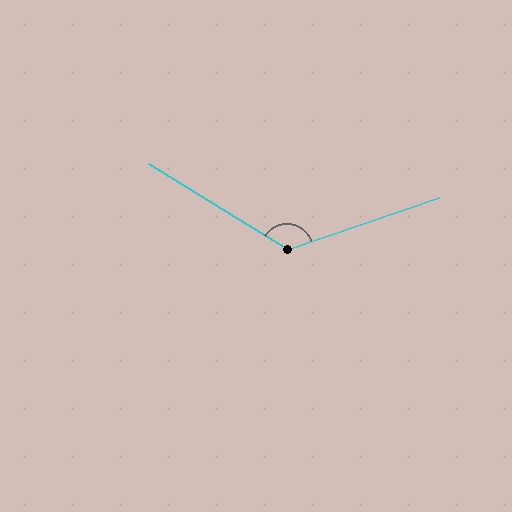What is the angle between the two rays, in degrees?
Approximately 129 degrees.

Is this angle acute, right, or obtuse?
It is obtuse.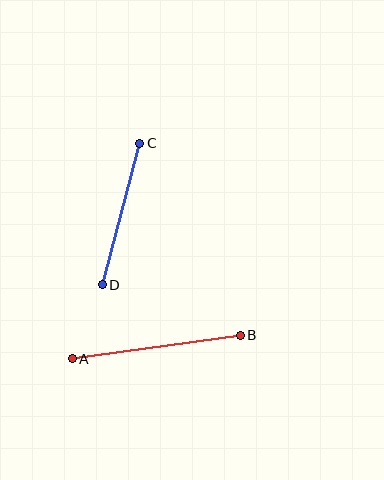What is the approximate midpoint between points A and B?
The midpoint is at approximately (156, 347) pixels.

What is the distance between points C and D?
The distance is approximately 147 pixels.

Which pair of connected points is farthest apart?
Points A and B are farthest apart.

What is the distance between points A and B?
The distance is approximately 170 pixels.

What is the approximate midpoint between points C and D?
The midpoint is at approximately (121, 214) pixels.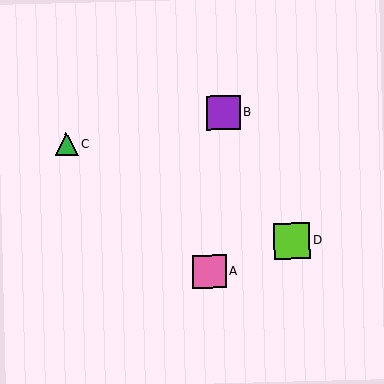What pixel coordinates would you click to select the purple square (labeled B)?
Click at (223, 113) to select the purple square B.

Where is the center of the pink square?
The center of the pink square is at (210, 272).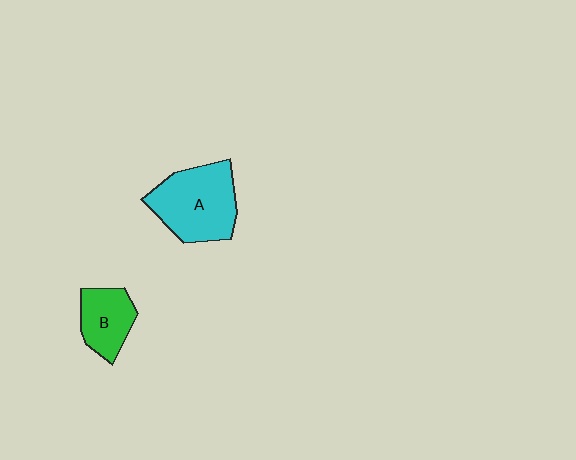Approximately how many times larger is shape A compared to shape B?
Approximately 1.8 times.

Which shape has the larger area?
Shape A (cyan).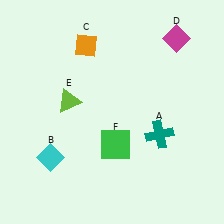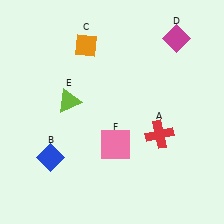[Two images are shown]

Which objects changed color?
A changed from teal to red. B changed from cyan to blue. F changed from green to pink.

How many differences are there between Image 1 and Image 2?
There are 3 differences between the two images.